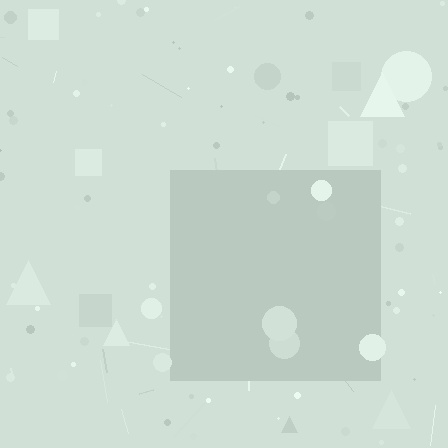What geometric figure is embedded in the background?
A square is embedded in the background.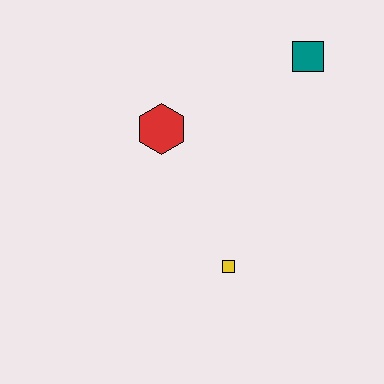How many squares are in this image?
There are 2 squares.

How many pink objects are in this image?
There are no pink objects.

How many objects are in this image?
There are 3 objects.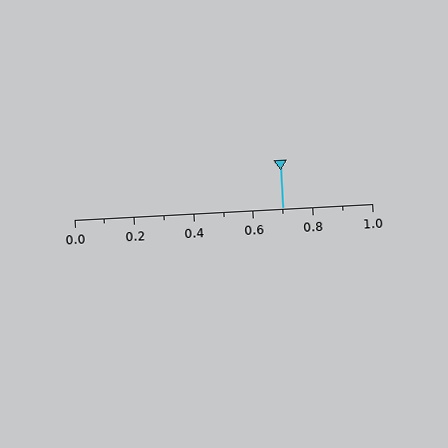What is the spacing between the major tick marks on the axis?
The major ticks are spaced 0.2 apart.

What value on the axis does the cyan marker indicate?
The marker indicates approximately 0.7.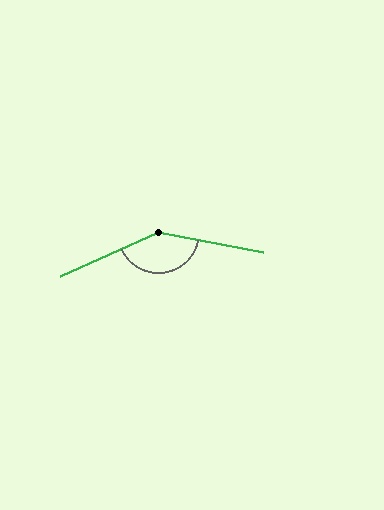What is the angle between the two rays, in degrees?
Approximately 145 degrees.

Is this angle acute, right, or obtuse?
It is obtuse.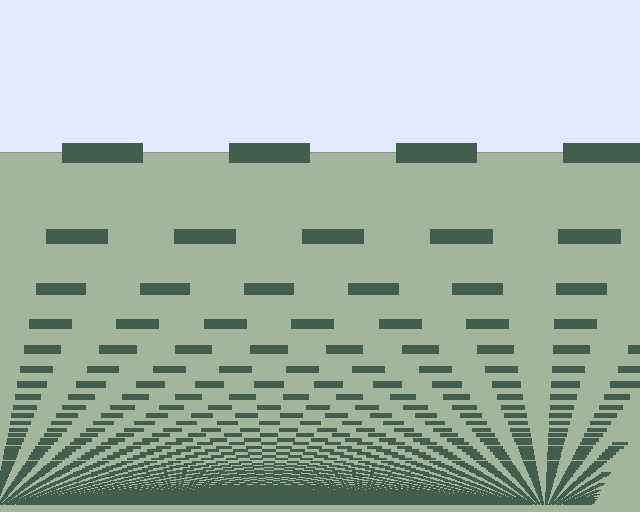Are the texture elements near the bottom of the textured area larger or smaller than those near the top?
Smaller. The gradient is inverted — elements near the bottom are smaller and denser.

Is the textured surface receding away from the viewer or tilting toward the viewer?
The surface appears to tilt toward the viewer. Texture elements get larger and sparser toward the top.